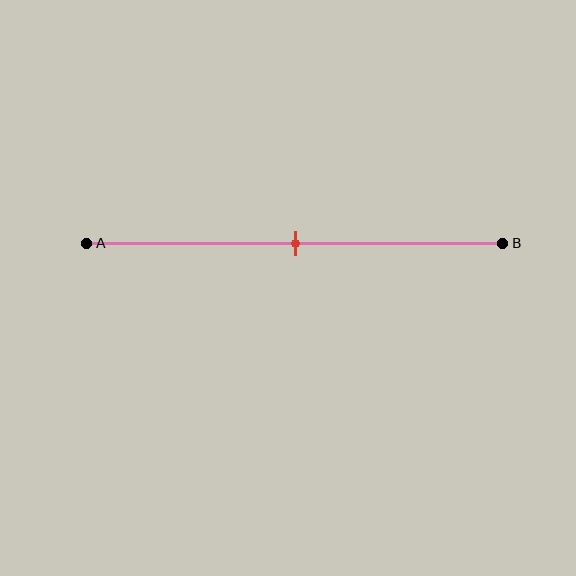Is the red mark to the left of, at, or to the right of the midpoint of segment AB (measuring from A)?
The red mark is approximately at the midpoint of segment AB.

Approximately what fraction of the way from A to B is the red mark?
The red mark is approximately 50% of the way from A to B.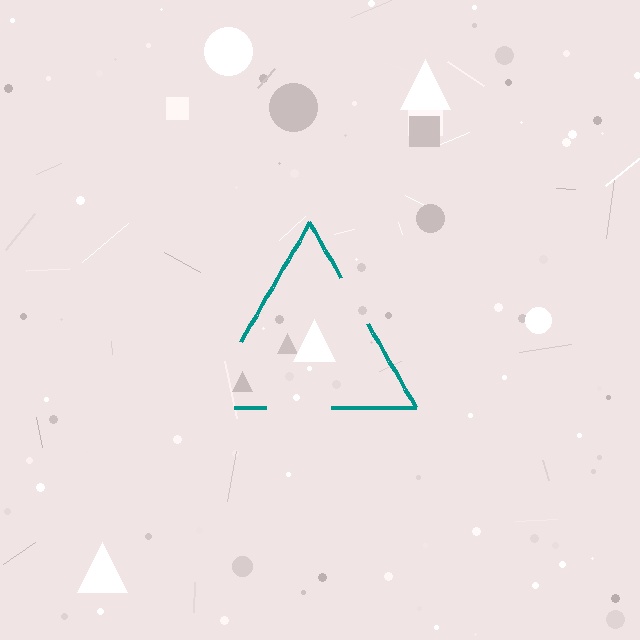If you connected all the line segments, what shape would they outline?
They would outline a triangle.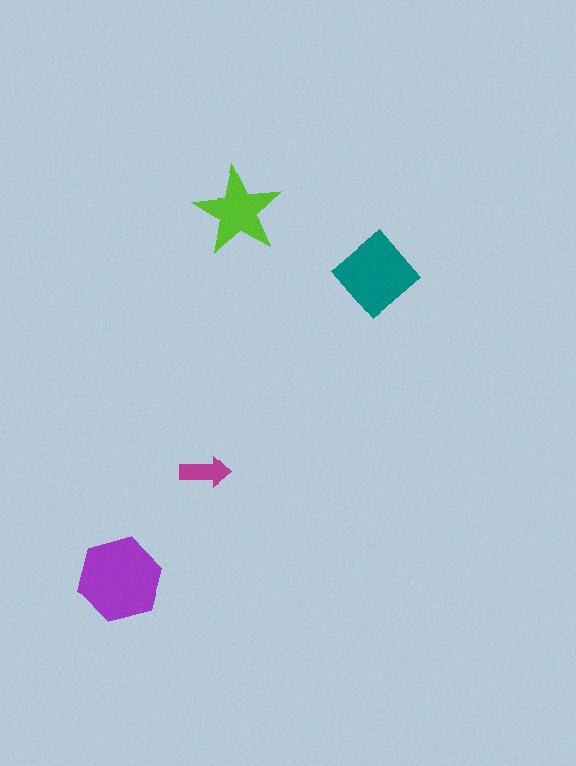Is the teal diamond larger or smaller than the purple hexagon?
Smaller.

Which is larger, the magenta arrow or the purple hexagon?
The purple hexagon.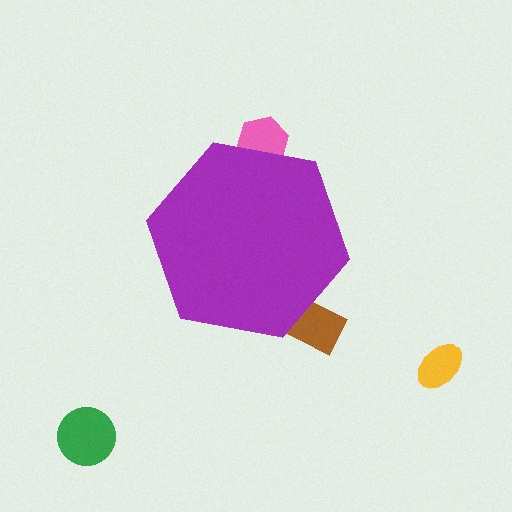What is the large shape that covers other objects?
A purple hexagon.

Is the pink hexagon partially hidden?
Yes, the pink hexagon is partially hidden behind the purple hexagon.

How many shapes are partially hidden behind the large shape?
2 shapes are partially hidden.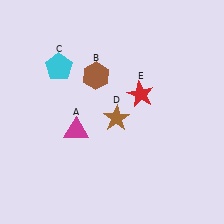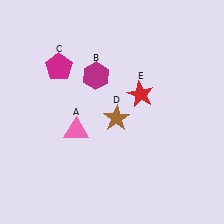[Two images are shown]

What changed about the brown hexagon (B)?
In Image 1, B is brown. In Image 2, it changed to magenta.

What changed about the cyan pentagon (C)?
In Image 1, C is cyan. In Image 2, it changed to magenta.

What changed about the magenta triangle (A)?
In Image 1, A is magenta. In Image 2, it changed to pink.